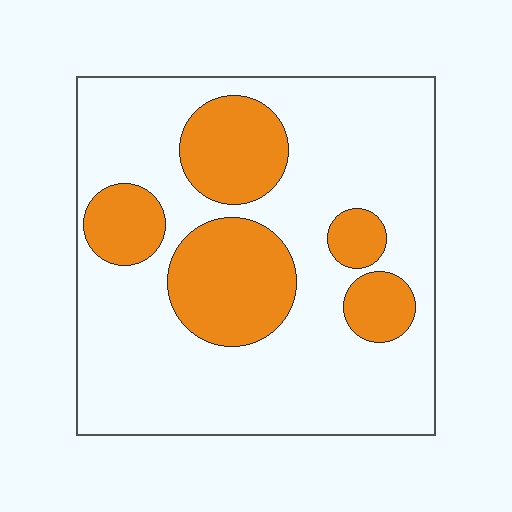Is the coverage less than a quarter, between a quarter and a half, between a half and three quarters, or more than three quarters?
Between a quarter and a half.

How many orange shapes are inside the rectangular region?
5.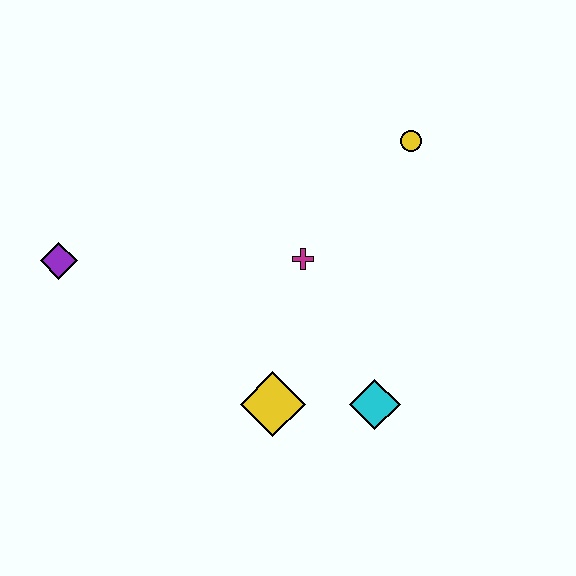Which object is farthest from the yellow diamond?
The yellow circle is farthest from the yellow diamond.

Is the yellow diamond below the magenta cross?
Yes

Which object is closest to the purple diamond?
The magenta cross is closest to the purple diamond.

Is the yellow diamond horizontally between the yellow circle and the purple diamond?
Yes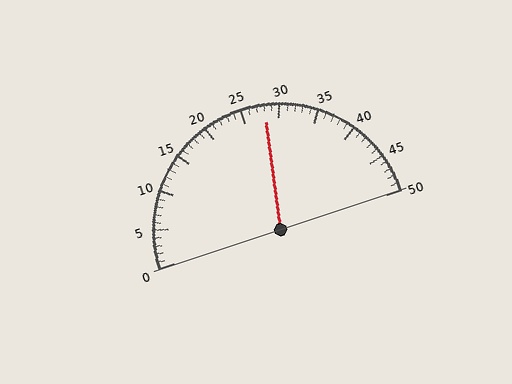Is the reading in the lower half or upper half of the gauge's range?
The reading is in the upper half of the range (0 to 50).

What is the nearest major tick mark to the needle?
The nearest major tick mark is 30.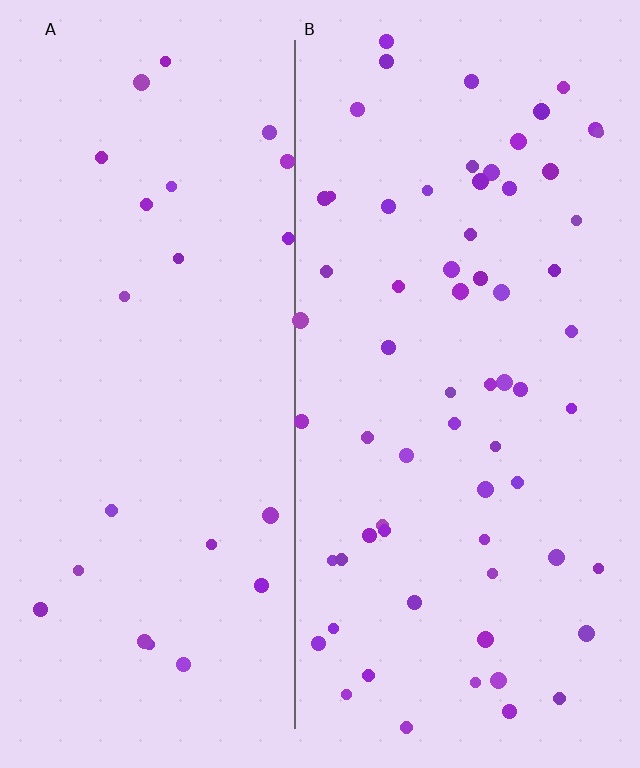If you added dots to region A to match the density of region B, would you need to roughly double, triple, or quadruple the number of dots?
Approximately triple.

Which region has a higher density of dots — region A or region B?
B (the right).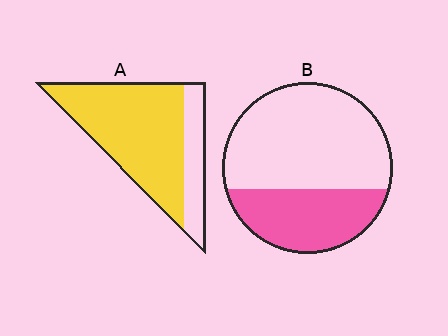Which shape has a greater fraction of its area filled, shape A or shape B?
Shape A.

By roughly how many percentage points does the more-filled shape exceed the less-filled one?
By roughly 40 percentage points (A over B).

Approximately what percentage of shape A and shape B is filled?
A is approximately 75% and B is approximately 35%.